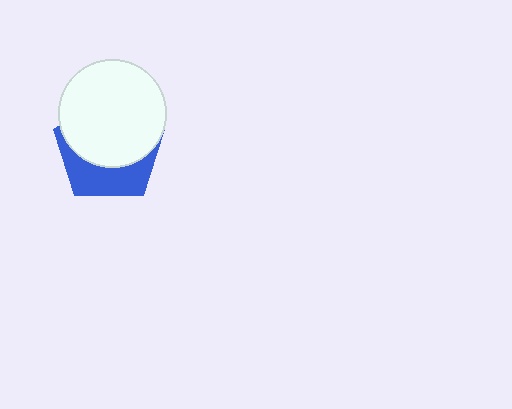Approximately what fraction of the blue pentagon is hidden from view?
Roughly 63% of the blue pentagon is hidden behind the white circle.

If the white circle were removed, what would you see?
You would see the complete blue pentagon.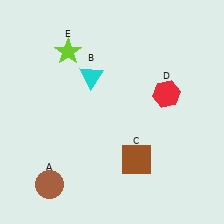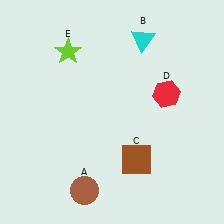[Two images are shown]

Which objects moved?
The objects that moved are: the brown circle (A), the cyan triangle (B).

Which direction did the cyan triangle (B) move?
The cyan triangle (B) moved right.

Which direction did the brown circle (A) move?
The brown circle (A) moved right.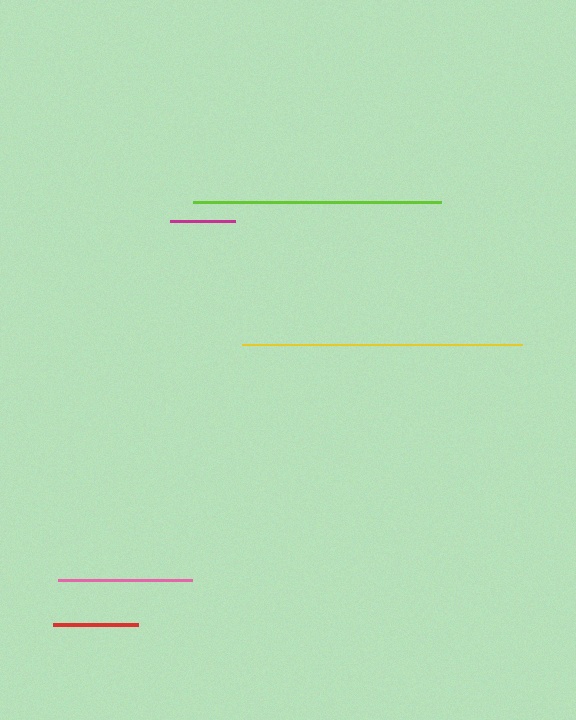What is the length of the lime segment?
The lime segment is approximately 248 pixels long.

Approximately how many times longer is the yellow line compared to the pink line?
The yellow line is approximately 2.1 times the length of the pink line.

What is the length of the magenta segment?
The magenta segment is approximately 65 pixels long.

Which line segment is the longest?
The yellow line is the longest at approximately 279 pixels.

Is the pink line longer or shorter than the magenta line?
The pink line is longer than the magenta line.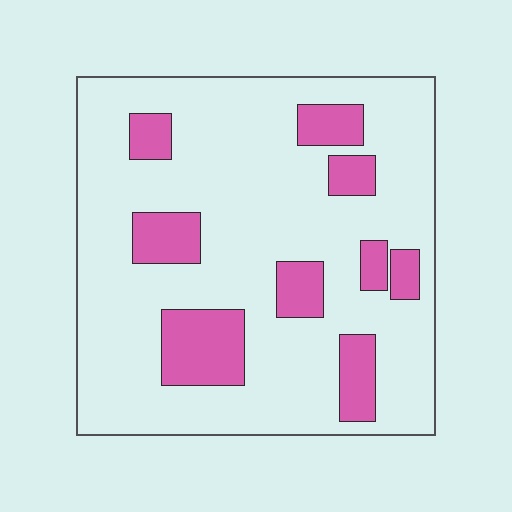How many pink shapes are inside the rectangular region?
9.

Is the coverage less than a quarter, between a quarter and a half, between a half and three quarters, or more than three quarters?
Less than a quarter.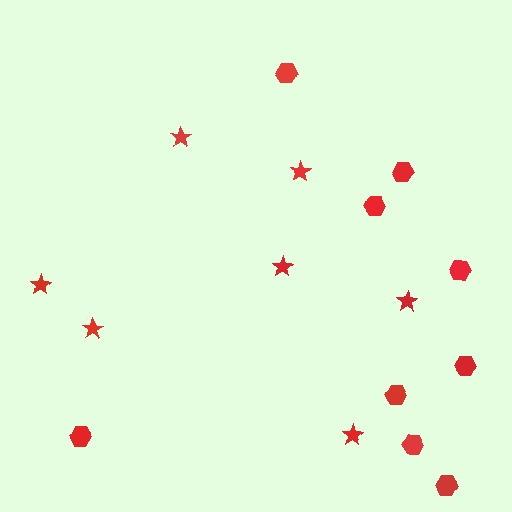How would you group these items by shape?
There are 2 groups: one group of hexagons (9) and one group of stars (7).